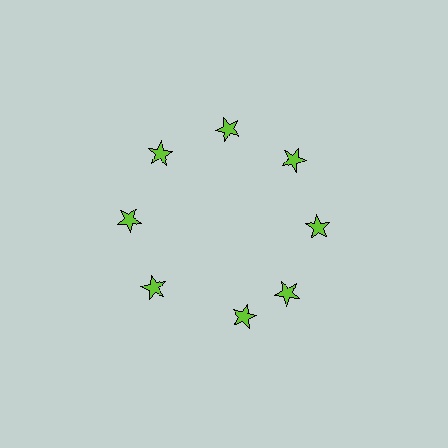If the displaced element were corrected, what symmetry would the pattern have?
It would have 8-fold rotational symmetry — the pattern would map onto itself every 45 degrees.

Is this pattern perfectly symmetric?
No. The 8 lime stars are arranged in a ring, but one element near the 6 o'clock position is rotated out of alignment along the ring, breaking the 8-fold rotational symmetry.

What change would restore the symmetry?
The symmetry would be restored by rotating it back into even spacing with its neighbors so that all 8 stars sit at equal angles and equal distance from the center.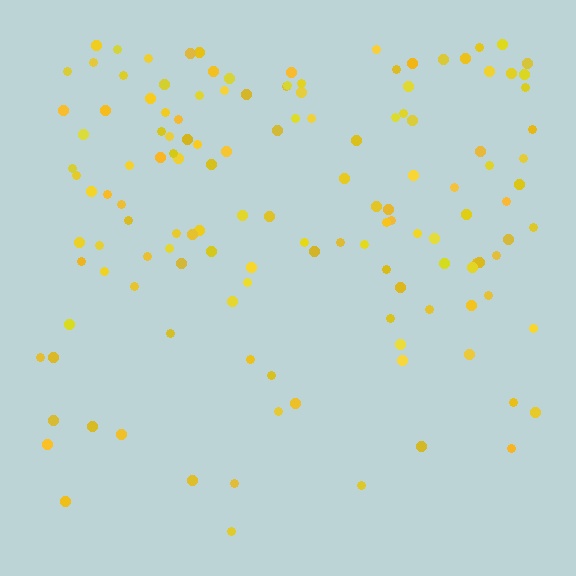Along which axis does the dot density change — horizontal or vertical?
Vertical.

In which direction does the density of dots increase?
From bottom to top, with the top side densest.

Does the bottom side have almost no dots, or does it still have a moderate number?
Still a moderate number, just noticeably fewer than the top.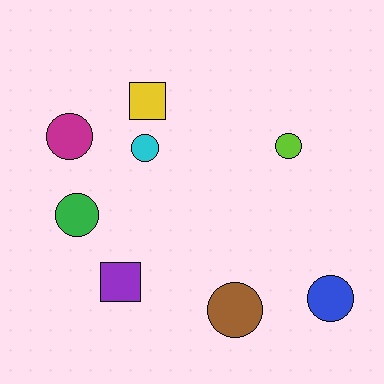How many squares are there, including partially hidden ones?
There are 2 squares.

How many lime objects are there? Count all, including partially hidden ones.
There is 1 lime object.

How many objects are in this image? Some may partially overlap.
There are 8 objects.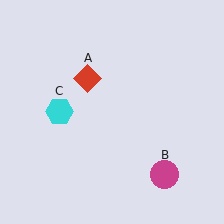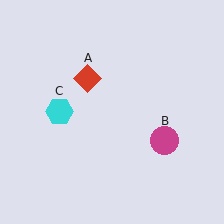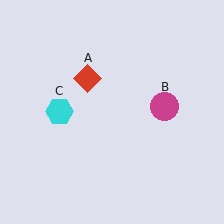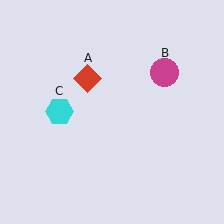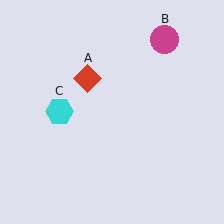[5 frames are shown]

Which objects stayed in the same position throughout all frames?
Red diamond (object A) and cyan hexagon (object C) remained stationary.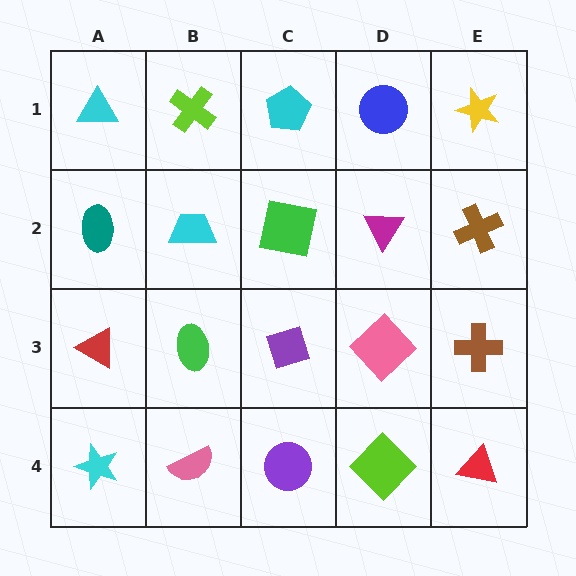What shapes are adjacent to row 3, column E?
A brown cross (row 2, column E), a red triangle (row 4, column E), a pink diamond (row 3, column D).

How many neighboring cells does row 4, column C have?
3.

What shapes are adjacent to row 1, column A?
A teal ellipse (row 2, column A), a lime cross (row 1, column B).